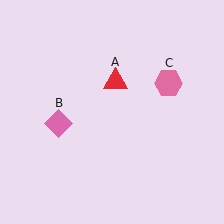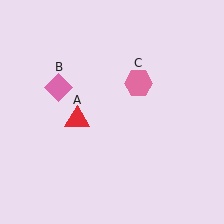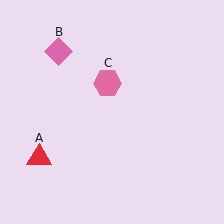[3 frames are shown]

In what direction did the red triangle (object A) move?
The red triangle (object A) moved down and to the left.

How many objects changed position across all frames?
3 objects changed position: red triangle (object A), pink diamond (object B), pink hexagon (object C).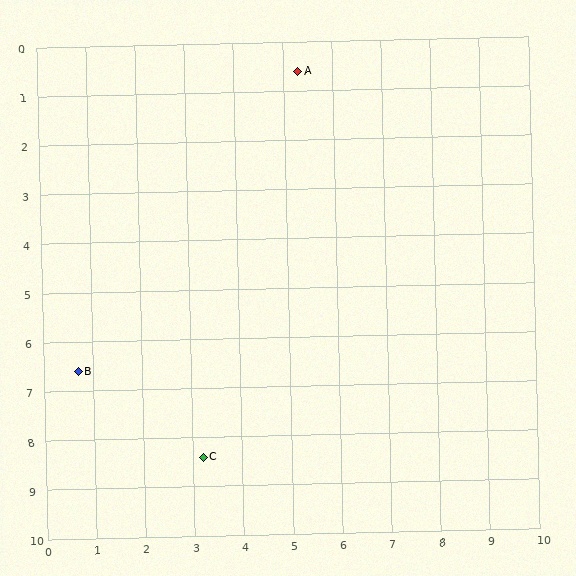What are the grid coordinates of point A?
Point A is at approximately (5.3, 0.6).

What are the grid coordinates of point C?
Point C is at approximately (3.2, 8.4).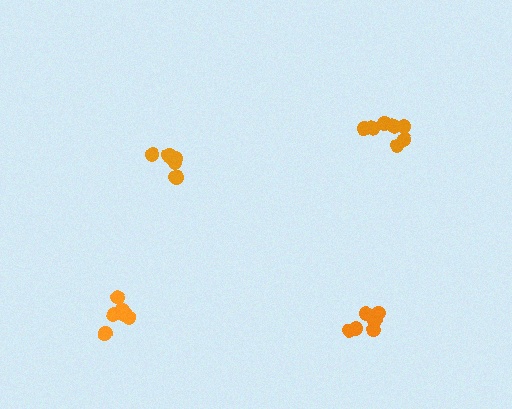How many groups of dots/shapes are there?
There are 4 groups.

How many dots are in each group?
Group 1: 7 dots, Group 2: 7 dots, Group 3: 6 dots, Group 4: 6 dots (26 total).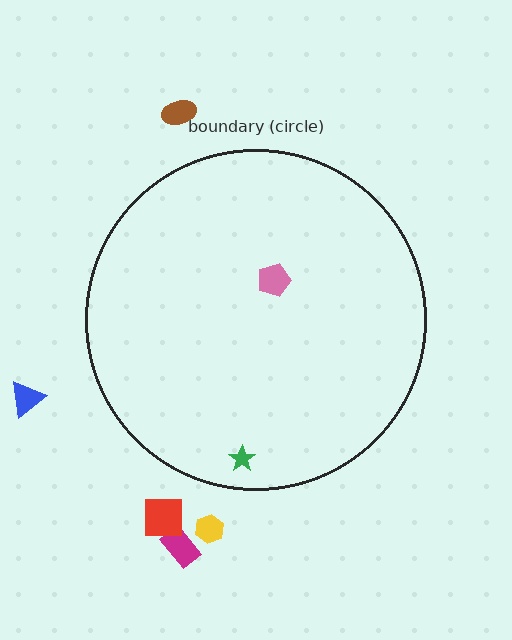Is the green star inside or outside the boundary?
Inside.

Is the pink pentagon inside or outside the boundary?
Inside.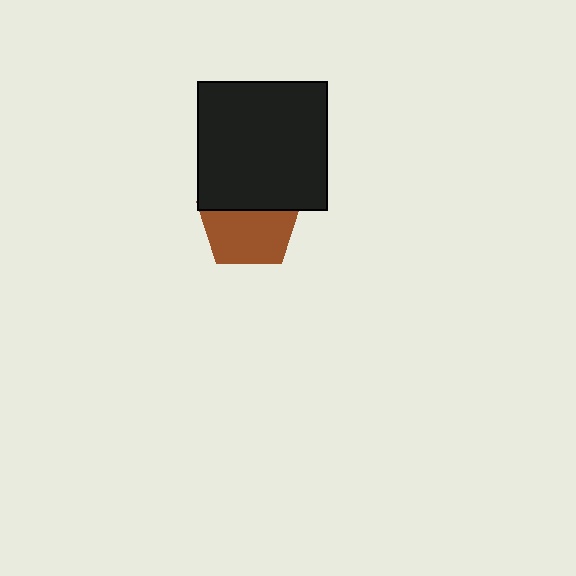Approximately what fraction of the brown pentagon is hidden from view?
Roughly 41% of the brown pentagon is hidden behind the black square.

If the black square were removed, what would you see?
You would see the complete brown pentagon.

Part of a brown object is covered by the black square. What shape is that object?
It is a pentagon.